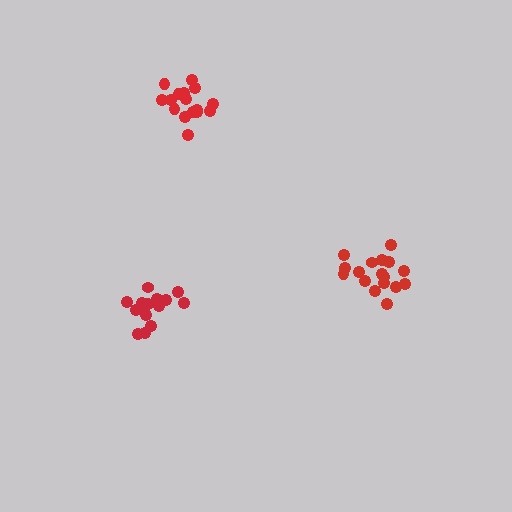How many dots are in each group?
Group 1: 16 dots, Group 2: 16 dots, Group 3: 17 dots (49 total).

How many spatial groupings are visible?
There are 3 spatial groupings.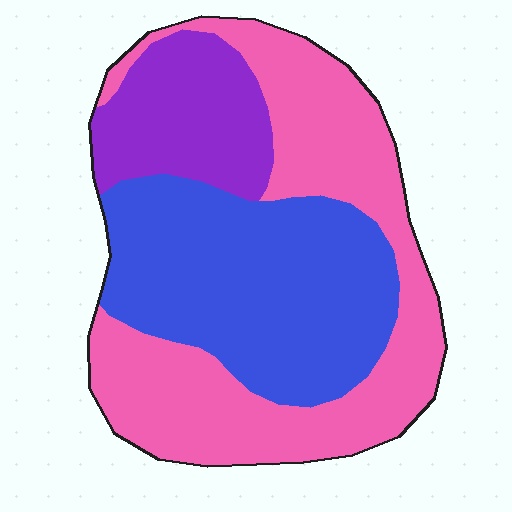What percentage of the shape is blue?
Blue takes up between a quarter and a half of the shape.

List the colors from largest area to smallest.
From largest to smallest: pink, blue, purple.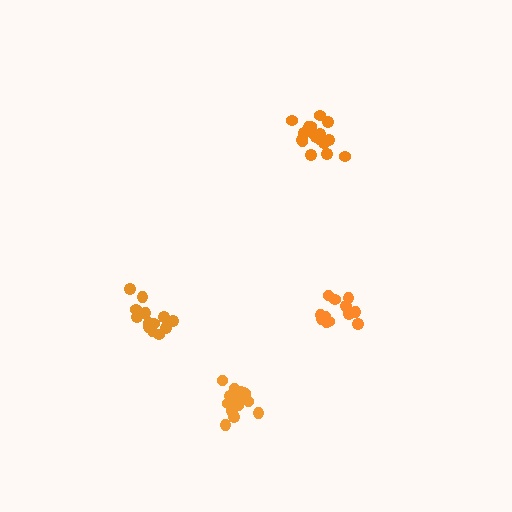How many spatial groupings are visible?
There are 4 spatial groupings.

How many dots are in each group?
Group 1: 18 dots, Group 2: 14 dots, Group 3: 13 dots, Group 4: 17 dots (62 total).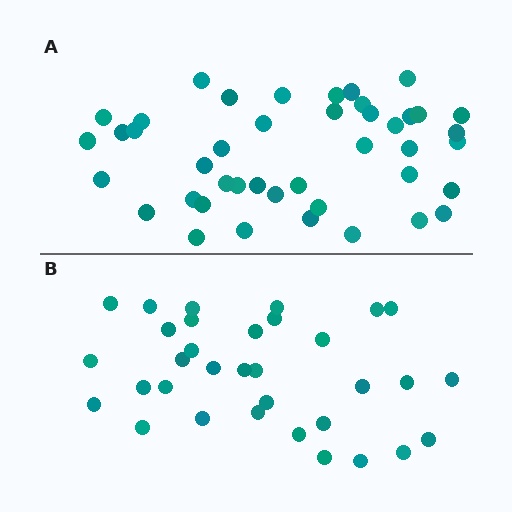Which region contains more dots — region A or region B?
Region A (the top region) has more dots.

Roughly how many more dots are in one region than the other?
Region A has roughly 10 or so more dots than region B.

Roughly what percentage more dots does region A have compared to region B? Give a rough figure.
About 30% more.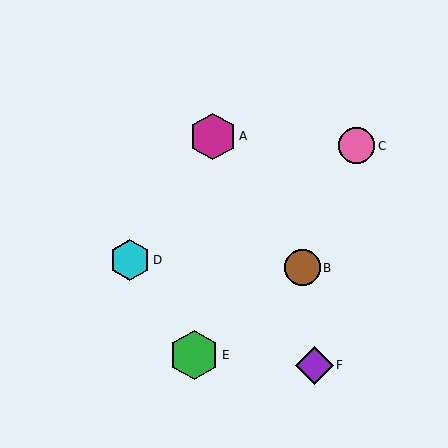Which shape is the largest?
The green hexagon (labeled E) is the largest.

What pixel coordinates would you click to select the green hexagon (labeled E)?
Click at (194, 355) to select the green hexagon E.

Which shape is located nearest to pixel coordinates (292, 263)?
The brown circle (labeled B) at (302, 268) is nearest to that location.